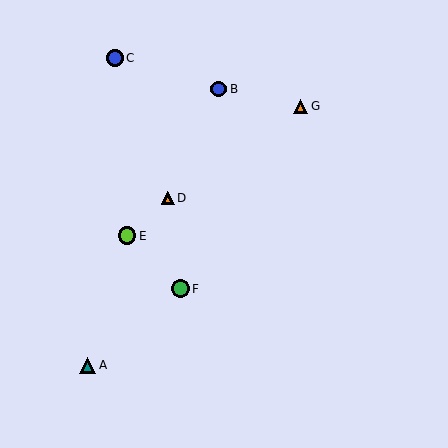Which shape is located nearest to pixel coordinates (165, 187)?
The orange triangle (labeled D) at (168, 198) is nearest to that location.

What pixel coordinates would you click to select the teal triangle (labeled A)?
Click at (88, 365) to select the teal triangle A.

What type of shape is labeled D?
Shape D is an orange triangle.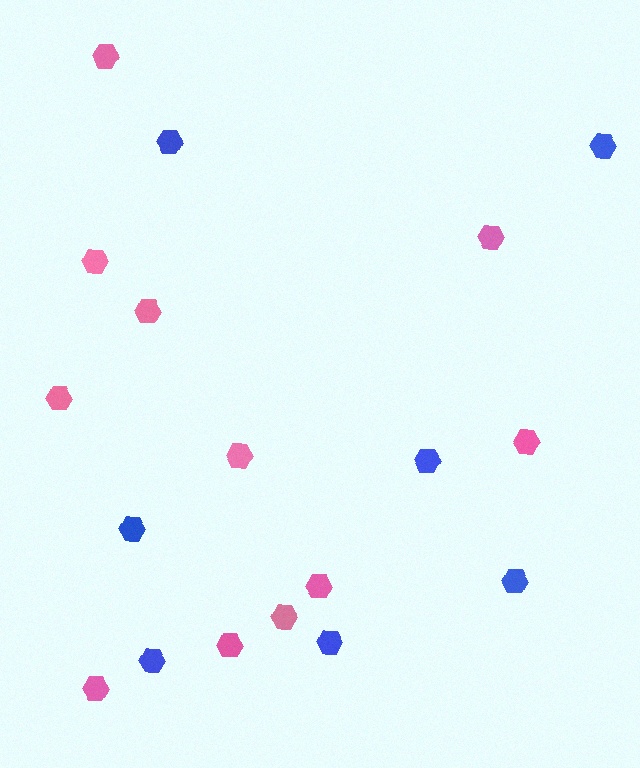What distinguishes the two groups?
There are 2 groups: one group of blue hexagons (7) and one group of pink hexagons (11).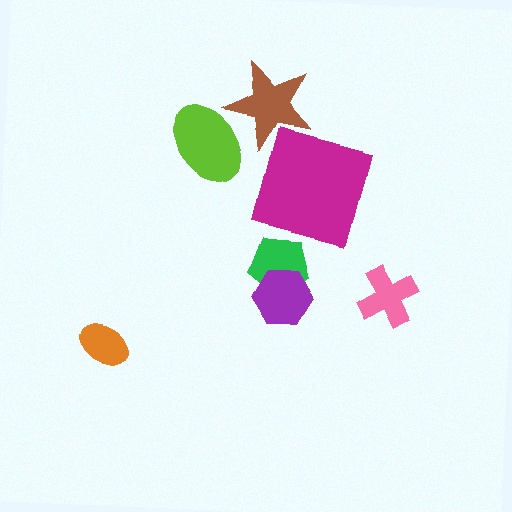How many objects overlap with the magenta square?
0 objects overlap with the magenta square.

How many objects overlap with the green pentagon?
1 object overlaps with the green pentagon.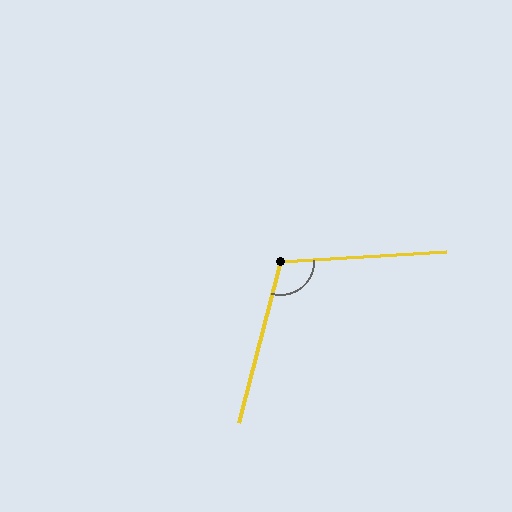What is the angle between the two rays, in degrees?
Approximately 108 degrees.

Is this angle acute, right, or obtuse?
It is obtuse.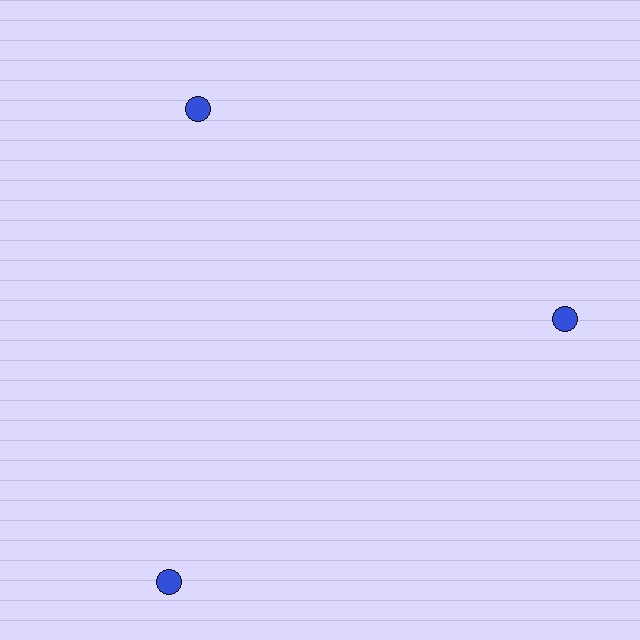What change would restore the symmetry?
The symmetry would be restored by moving it inward, back onto the ring so that all 3 circles sit at equal angles and equal distance from the center.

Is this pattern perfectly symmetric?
No. The 3 blue circles are arranged in a ring, but one element near the 7 o'clock position is pushed outward from the center, breaking the 3-fold rotational symmetry.